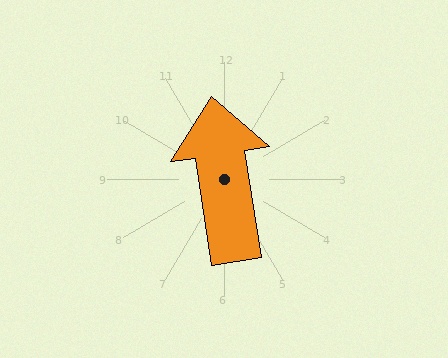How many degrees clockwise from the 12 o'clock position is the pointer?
Approximately 351 degrees.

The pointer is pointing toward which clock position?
Roughly 12 o'clock.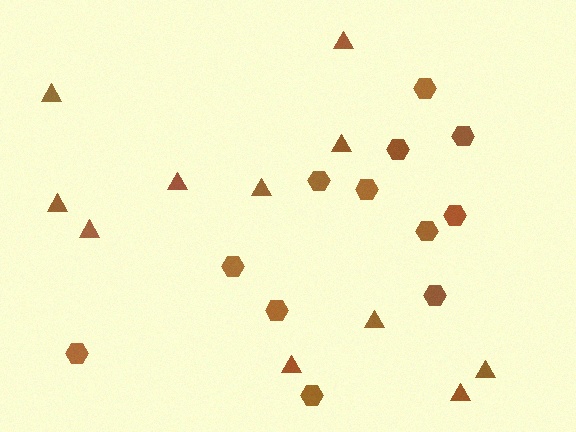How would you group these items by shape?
There are 2 groups: one group of hexagons (12) and one group of triangles (11).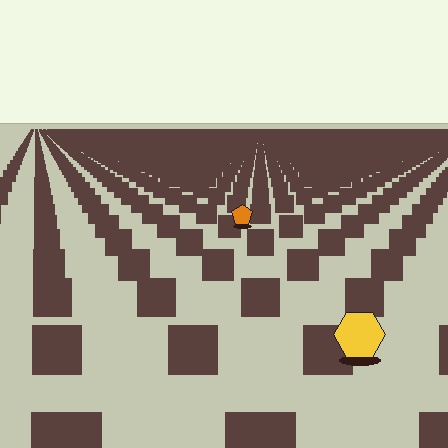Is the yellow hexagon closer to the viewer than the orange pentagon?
Yes. The yellow hexagon is closer — you can tell from the texture gradient: the ground texture is coarser near it.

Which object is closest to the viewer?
The yellow hexagon is closest. The texture marks near it are larger and more spread out.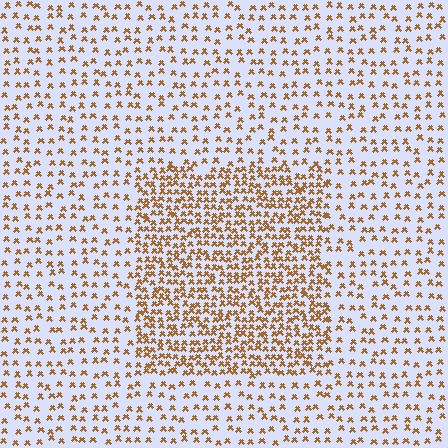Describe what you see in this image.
The image contains small brown elements arranged at two different densities. A rectangle-shaped region is visible where the elements are more densely packed than the surrounding area.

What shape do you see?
I see a rectangle.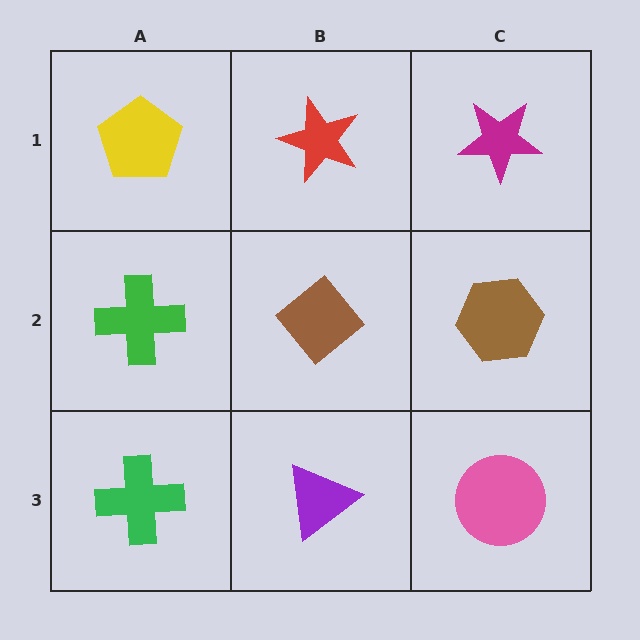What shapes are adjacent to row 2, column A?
A yellow pentagon (row 1, column A), a green cross (row 3, column A), a brown diamond (row 2, column B).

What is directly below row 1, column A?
A green cross.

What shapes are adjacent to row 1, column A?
A green cross (row 2, column A), a red star (row 1, column B).